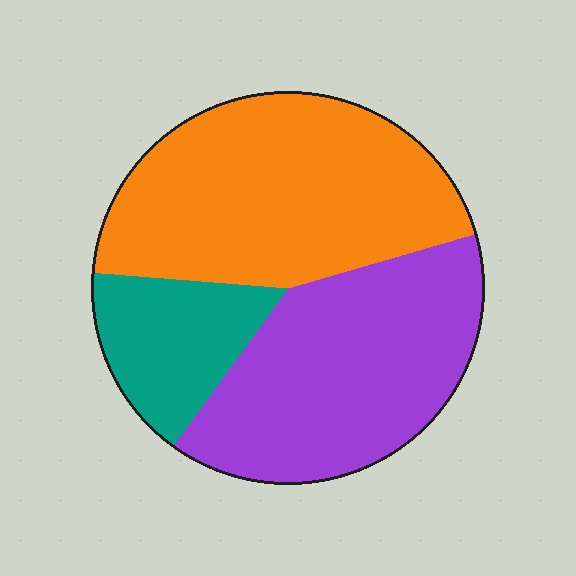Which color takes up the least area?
Teal, at roughly 15%.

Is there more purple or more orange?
Orange.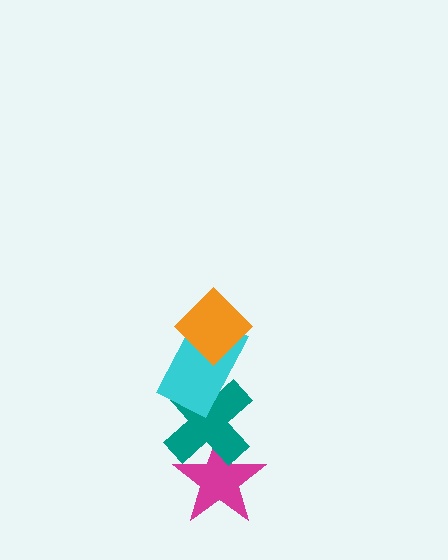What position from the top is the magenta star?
The magenta star is 4th from the top.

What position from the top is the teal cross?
The teal cross is 3rd from the top.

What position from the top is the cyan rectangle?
The cyan rectangle is 2nd from the top.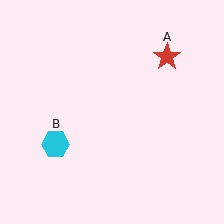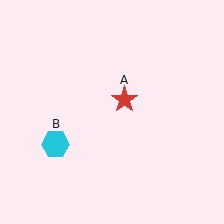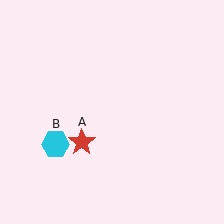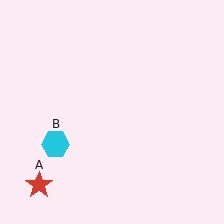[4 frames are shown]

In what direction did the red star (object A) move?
The red star (object A) moved down and to the left.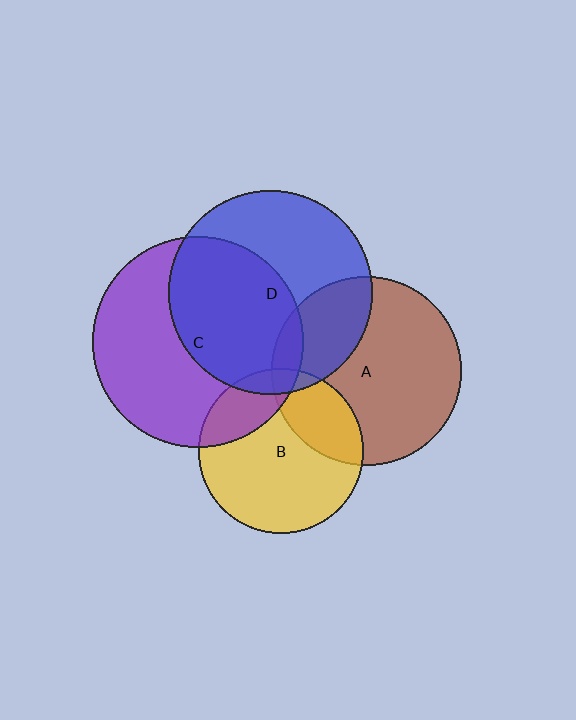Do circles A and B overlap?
Yes.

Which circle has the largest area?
Circle C (purple).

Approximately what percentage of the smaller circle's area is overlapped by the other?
Approximately 25%.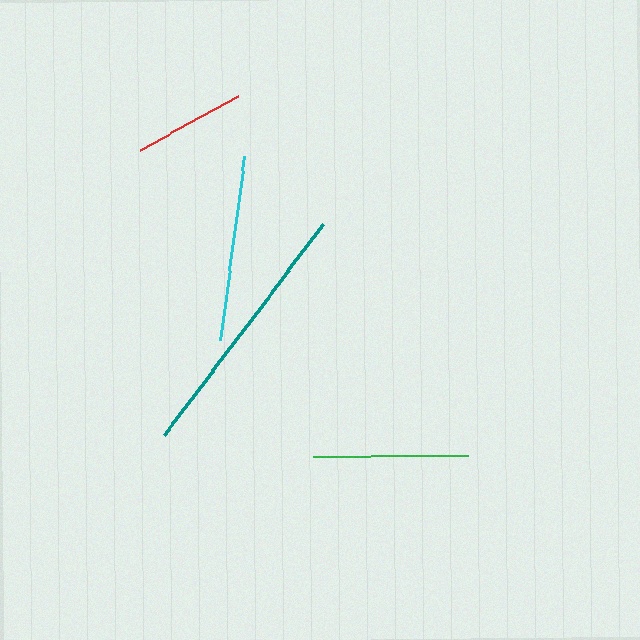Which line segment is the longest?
The teal line is the longest at approximately 264 pixels.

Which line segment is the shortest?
The red line is the shortest at approximately 112 pixels.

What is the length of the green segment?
The green segment is approximately 155 pixels long.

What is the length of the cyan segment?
The cyan segment is approximately 186 pixels long.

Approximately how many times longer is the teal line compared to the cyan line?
The teal line is approximately 1.4 times the length of the cyan line.